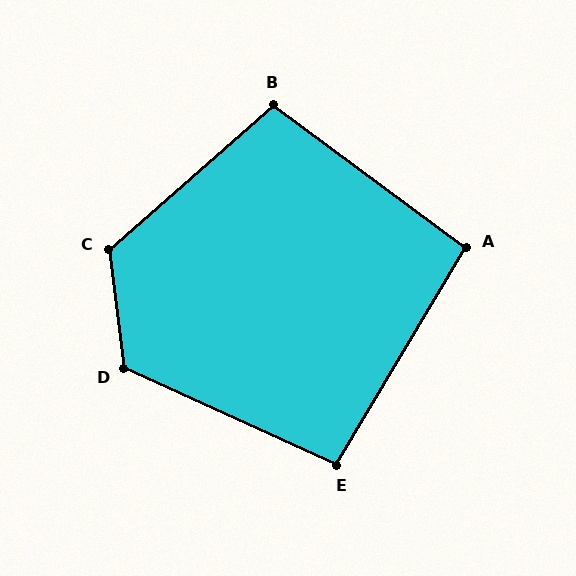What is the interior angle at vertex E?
Approximately 97 degrees (obtuse).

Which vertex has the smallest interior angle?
A, at approximately 95 degrees.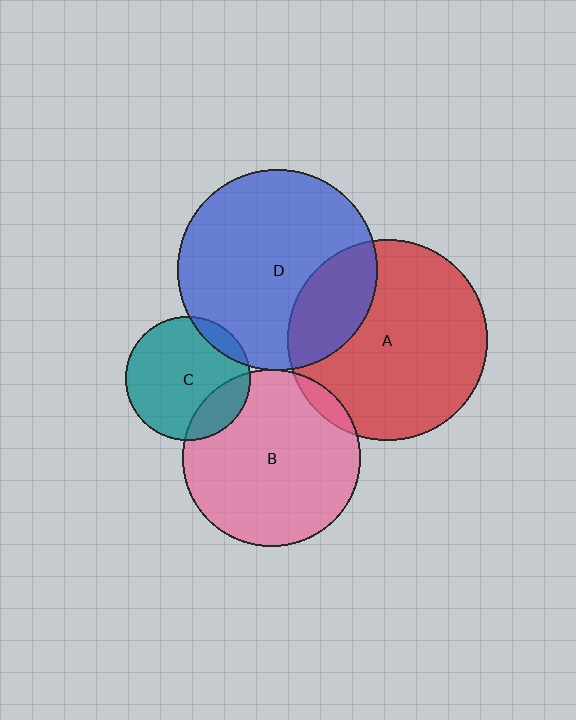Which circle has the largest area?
Circle A (red).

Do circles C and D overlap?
Yes.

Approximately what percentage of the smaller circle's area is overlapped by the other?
Approximately 10%.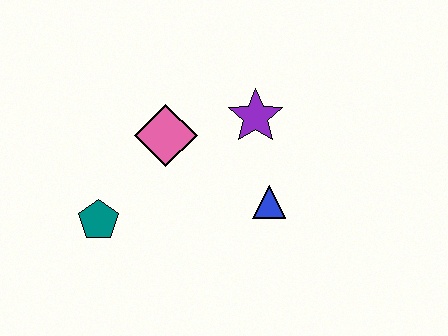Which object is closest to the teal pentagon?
The pink diamond is closest to the teal pentagon.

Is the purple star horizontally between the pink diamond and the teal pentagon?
No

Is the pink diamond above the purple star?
No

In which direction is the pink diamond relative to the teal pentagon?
The pink diamond is above the teal pentagon.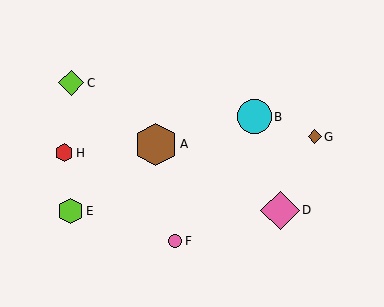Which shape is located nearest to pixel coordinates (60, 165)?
The red hexagon (labeled H) at (64, 153) is nearest to that location.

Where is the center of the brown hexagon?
The center of the brown hexagon is at (156, 144).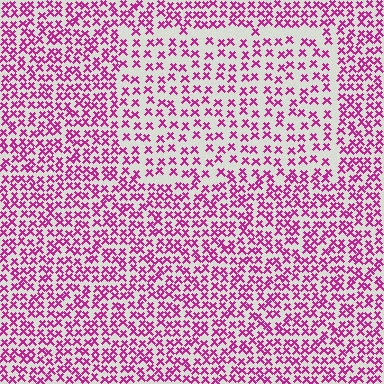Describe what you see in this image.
The image contains small magenta elements arranged at two different densities. A rectangle-shaped region is visible where the elements are less densely packed than the surrounding area.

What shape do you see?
I see a rectangle.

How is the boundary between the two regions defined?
The boundary is defined by a change in element density (approximately 1.7x ratio). All elements are the same color, size, and shape.